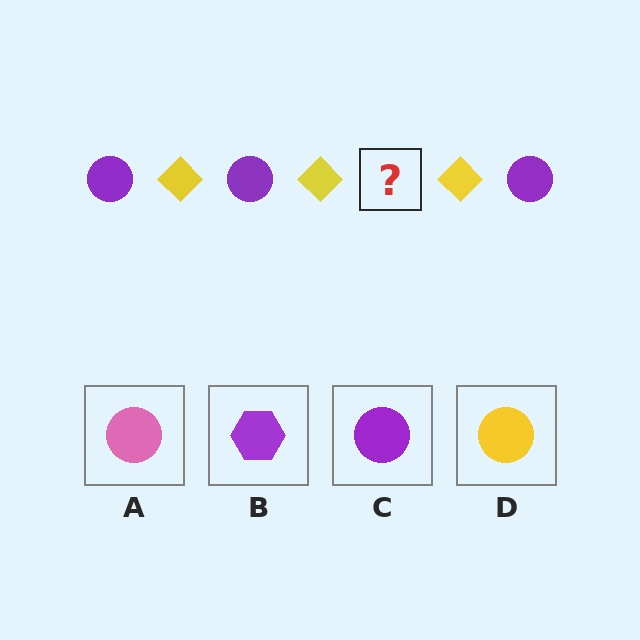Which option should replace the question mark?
Option C.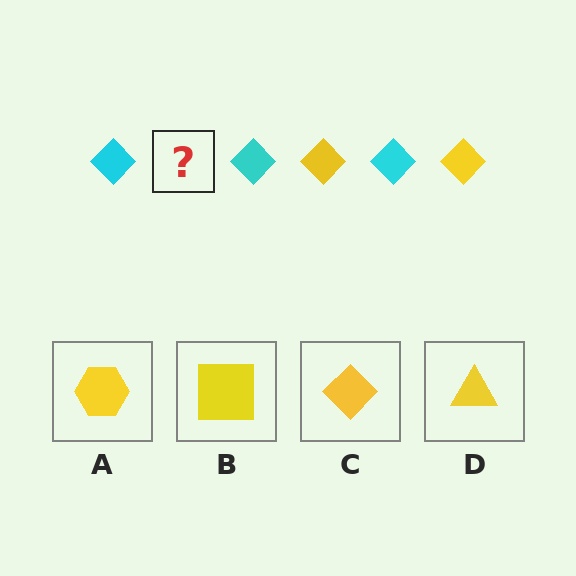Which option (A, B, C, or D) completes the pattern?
C.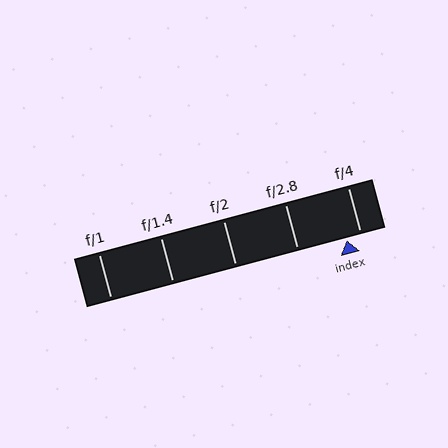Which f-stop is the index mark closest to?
The index mark is closest to f/4.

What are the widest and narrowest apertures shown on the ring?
The widest aperture shown is f/1 and the narrowest is f/4.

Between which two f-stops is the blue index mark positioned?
The index mark is between f/2.8 and f/4.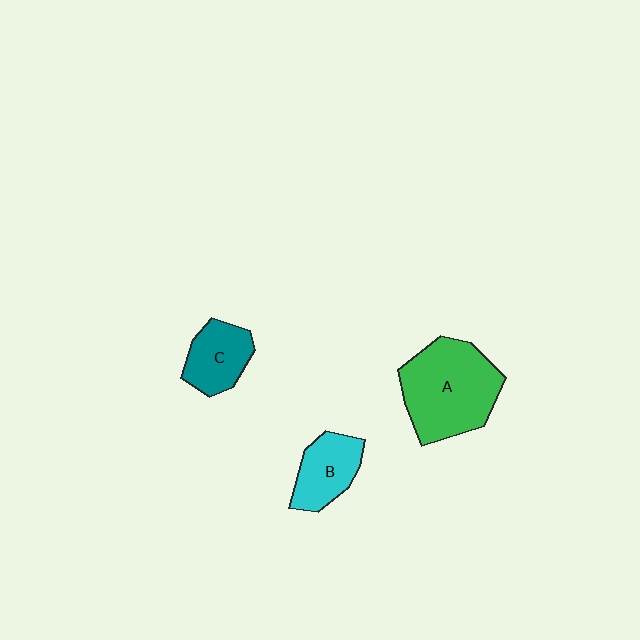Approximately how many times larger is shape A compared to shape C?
Approximately 2.1 times.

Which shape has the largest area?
Shape A (green).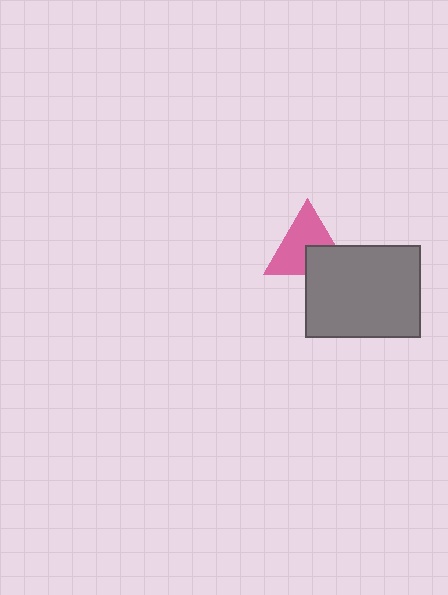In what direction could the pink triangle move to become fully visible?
The pink triangle could move up. That would shift it out from behind the gray rectangle entirely.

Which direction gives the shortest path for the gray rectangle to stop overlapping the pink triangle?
Moving down gives the shortest separation.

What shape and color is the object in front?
The object in front is a gray rectangle.